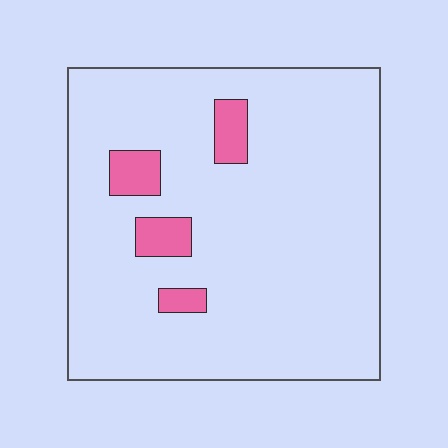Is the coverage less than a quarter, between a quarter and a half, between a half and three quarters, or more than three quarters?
Less than a quarter.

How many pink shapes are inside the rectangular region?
4.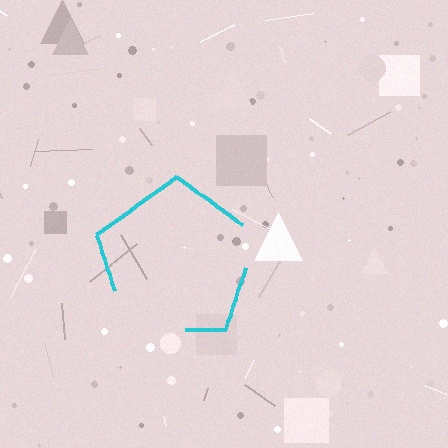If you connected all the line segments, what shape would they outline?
They would outline a pentagon.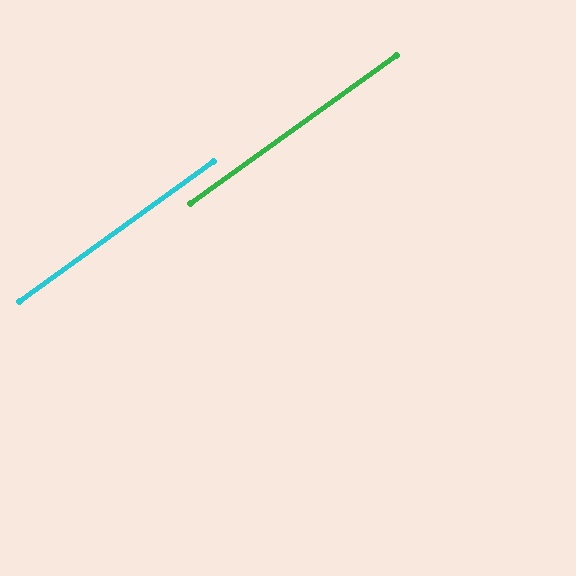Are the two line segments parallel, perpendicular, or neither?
Parallel — their directions differ by only 0.2°.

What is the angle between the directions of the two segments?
Approximately 0 degrees.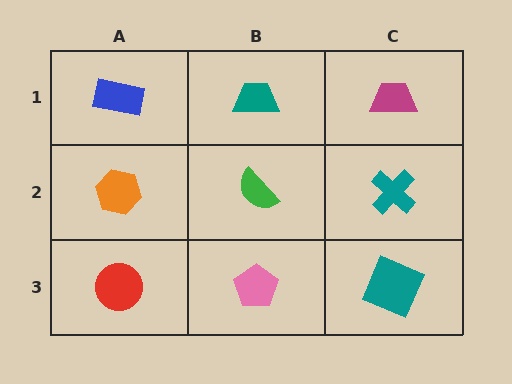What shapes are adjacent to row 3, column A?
An orange hexagon (row 2, column A), a pink pentagon (row 3, column B).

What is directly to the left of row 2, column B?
An orange hexagon.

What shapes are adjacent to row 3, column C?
A teal cross (row 2, column C), a pink pentagon (row 3, column B).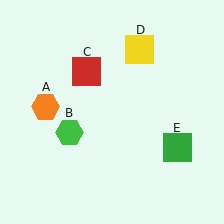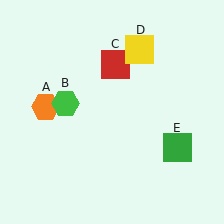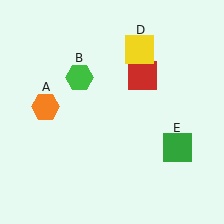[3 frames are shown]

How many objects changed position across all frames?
2 objects changed position: green hexagon (object B), red square (object C).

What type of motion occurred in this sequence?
The green hexagon (object B), red square (object C) rotated clockwise around the center of the scene.